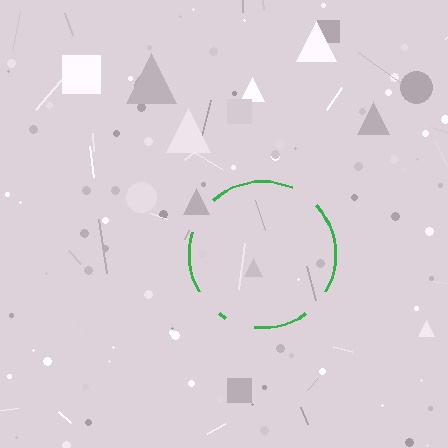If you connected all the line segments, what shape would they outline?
They would outline a circle.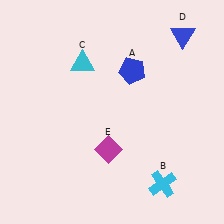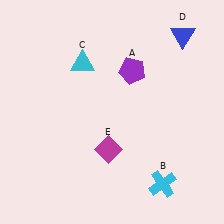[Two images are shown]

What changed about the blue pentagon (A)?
In Image 1, A is blue. In Image 2, it changed to purple.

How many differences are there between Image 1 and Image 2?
There is 1 difference between the two images.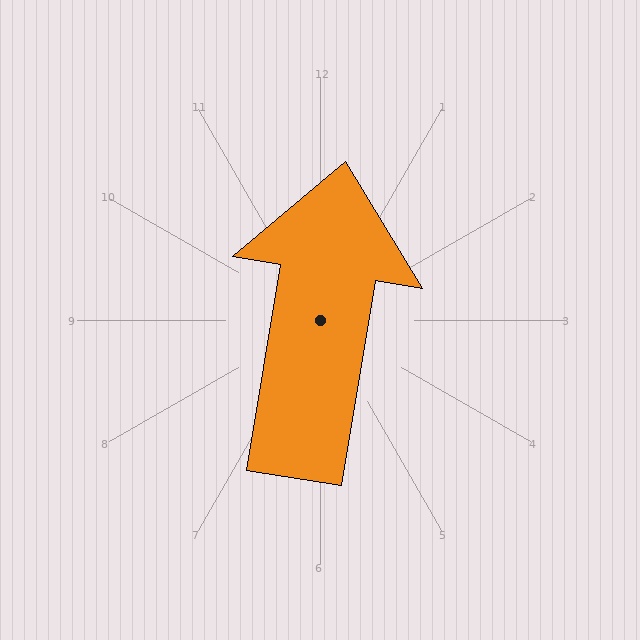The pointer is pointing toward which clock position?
Roughly 12 o'clock.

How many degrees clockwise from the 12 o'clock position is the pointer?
Approximately 9 degrees.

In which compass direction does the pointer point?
North.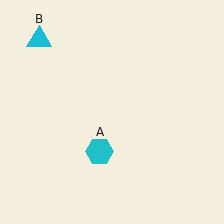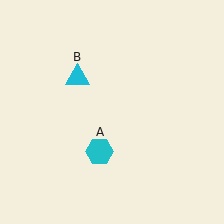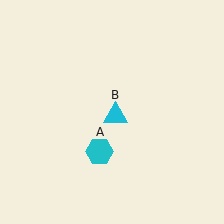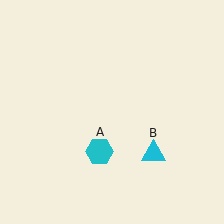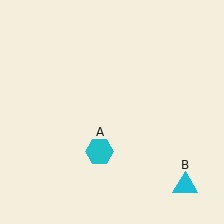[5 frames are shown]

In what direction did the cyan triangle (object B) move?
The cyan triangle (object B) moved down and to the right.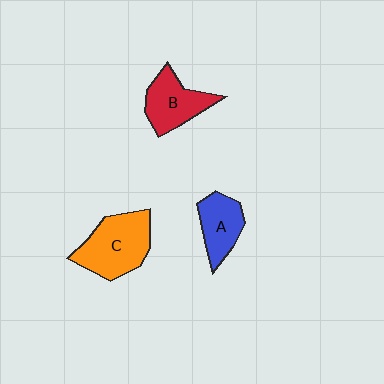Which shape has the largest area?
Shape C (orange).